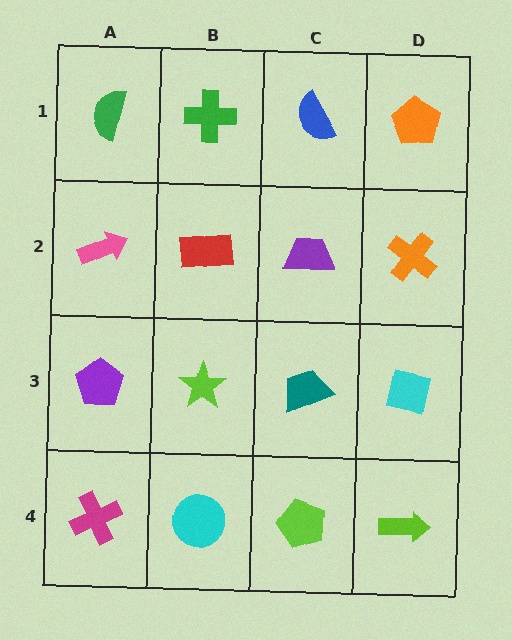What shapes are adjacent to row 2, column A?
A green semicircle (row 1, column A), a purple pentagon (row 3, column A), a red rectangle (row 2, column B).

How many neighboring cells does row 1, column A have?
2.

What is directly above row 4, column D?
A cyan square.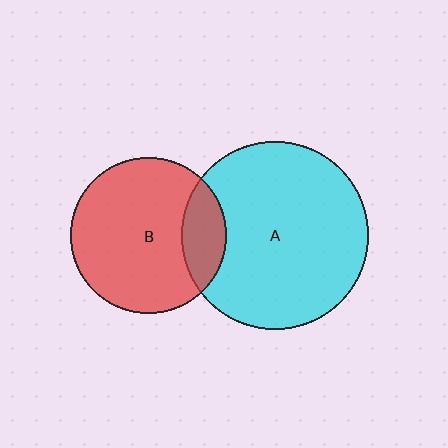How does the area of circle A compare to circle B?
Approximately 1.4 times.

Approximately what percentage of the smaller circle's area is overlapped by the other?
Approximately 20%.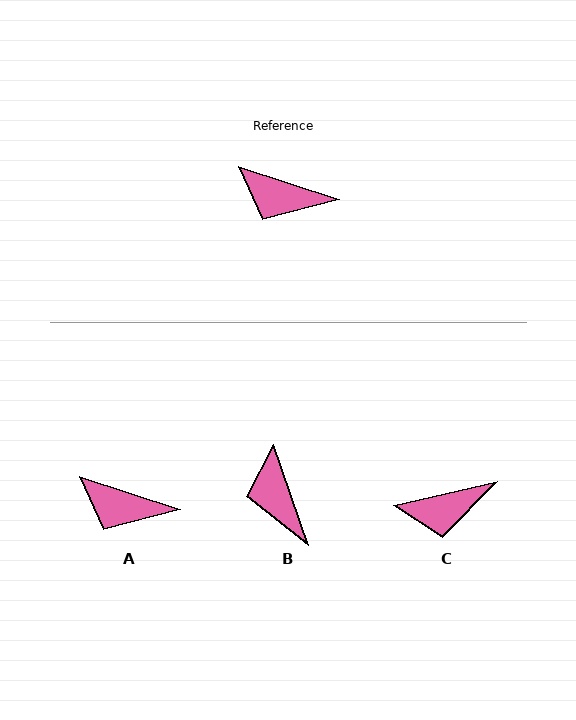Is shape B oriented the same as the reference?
No, it is off by about 52 degrees.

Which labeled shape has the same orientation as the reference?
A.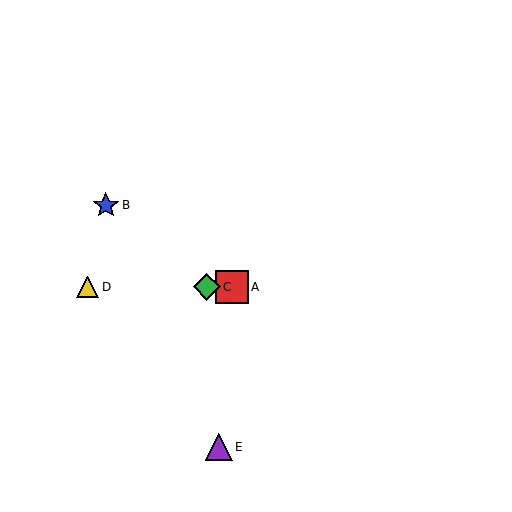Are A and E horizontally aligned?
No, A is at y≈287 and E is at y≈447.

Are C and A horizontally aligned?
Yes, both are at y≈287.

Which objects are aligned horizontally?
Objects A, C, D are aligned horizontally.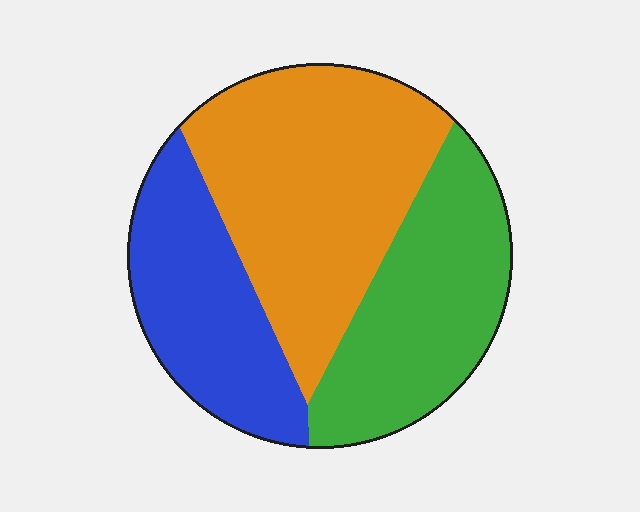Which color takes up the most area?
Orange, at roughly 45%.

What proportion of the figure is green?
Green covers about 30% of the figure.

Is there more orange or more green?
Orange.